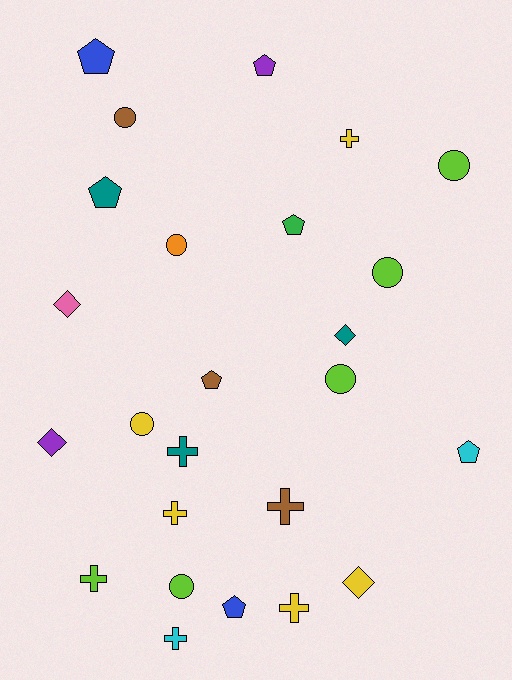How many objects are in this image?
There are 25 objects.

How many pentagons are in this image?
There are 7 pentagons.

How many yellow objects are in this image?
There are 5 yellow objects.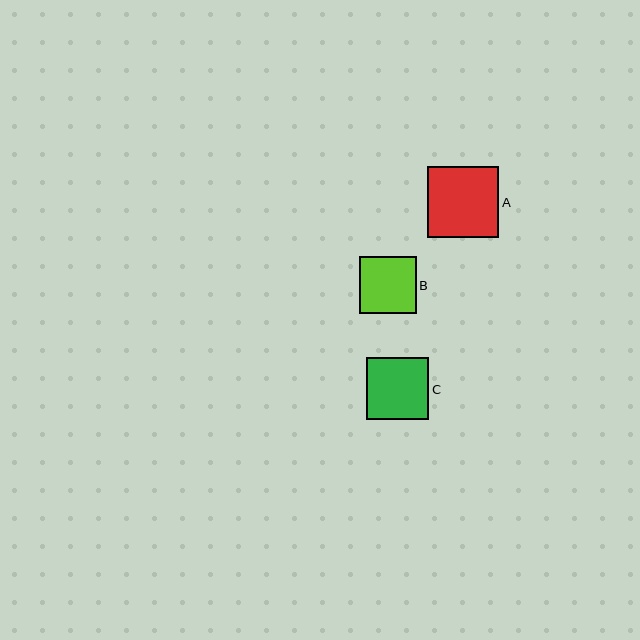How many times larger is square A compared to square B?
Square A is approximately 1.2 times the size of square B.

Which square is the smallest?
Square B is the smallest with a size of approximately 57 pixels.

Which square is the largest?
Square A is the largest with a size of approximately 71 pixels.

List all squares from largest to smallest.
From largest to smallest: A, C, B.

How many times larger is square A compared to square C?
Square A is approximately 1.2 times the size of square C.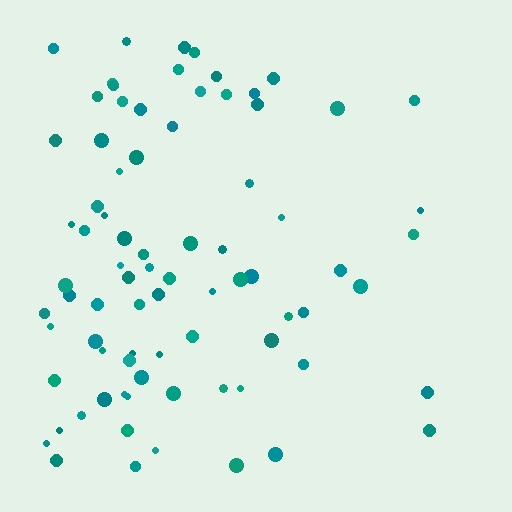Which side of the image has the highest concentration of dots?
The left.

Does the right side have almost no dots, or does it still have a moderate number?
Still a moderate number, just noticeably fewer than the left.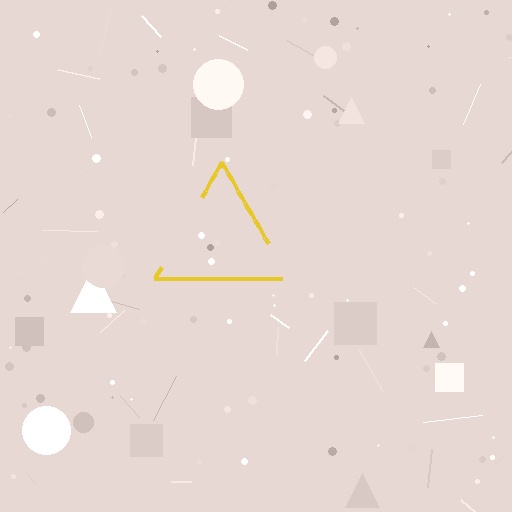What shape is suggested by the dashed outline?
The dashed outline suggests a triangle.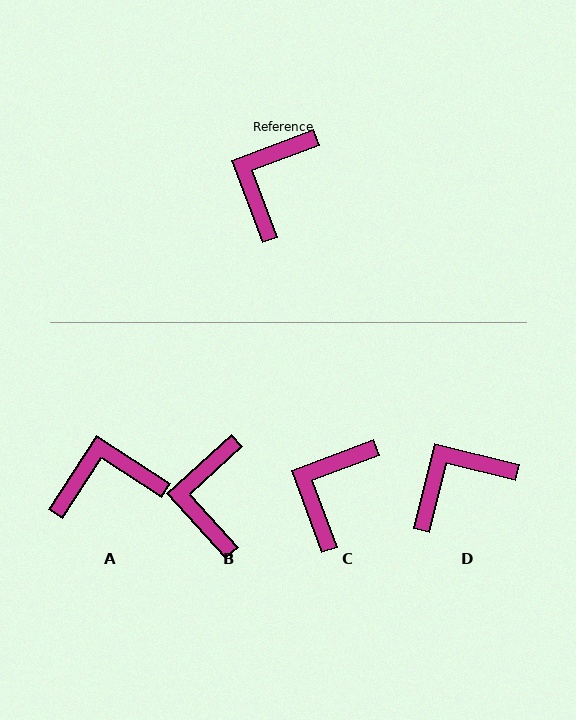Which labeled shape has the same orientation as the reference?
C.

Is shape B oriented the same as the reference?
No, it is off by about 22 degrees.